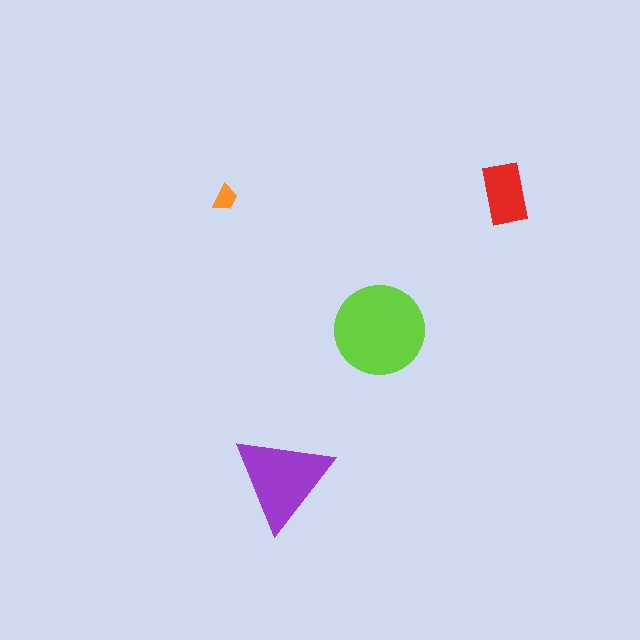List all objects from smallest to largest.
The orange trapezoid, the red rectangle, the purple triangle, the lime circle.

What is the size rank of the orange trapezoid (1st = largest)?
4th.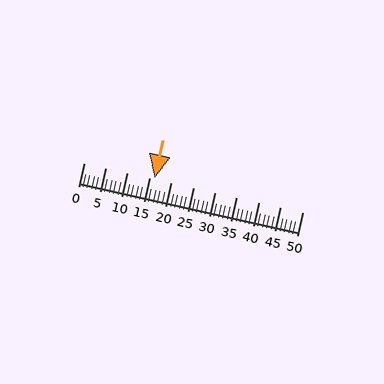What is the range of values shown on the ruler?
The ruler shows values from 0 to 50.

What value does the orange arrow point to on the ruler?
The orange arrow points to approximately 16.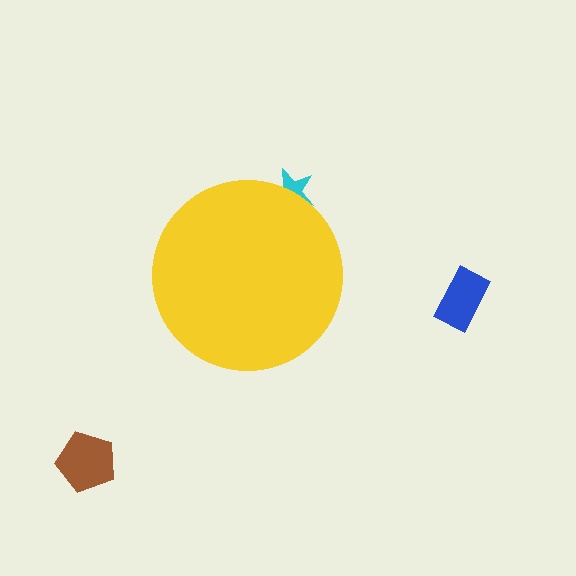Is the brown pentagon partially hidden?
No, the brown pentagon is fully visible.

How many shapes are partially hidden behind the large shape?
1 shape is partially hidden.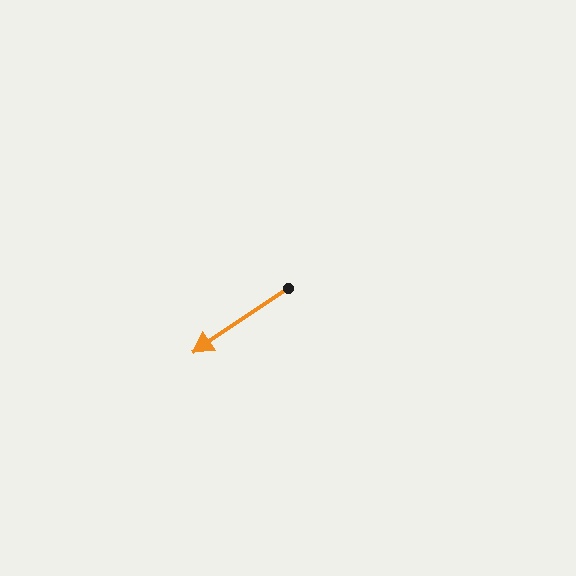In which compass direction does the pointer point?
Southwest.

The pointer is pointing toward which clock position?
Roughly 8 o'clock.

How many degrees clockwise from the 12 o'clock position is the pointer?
Approximately 236 degrees.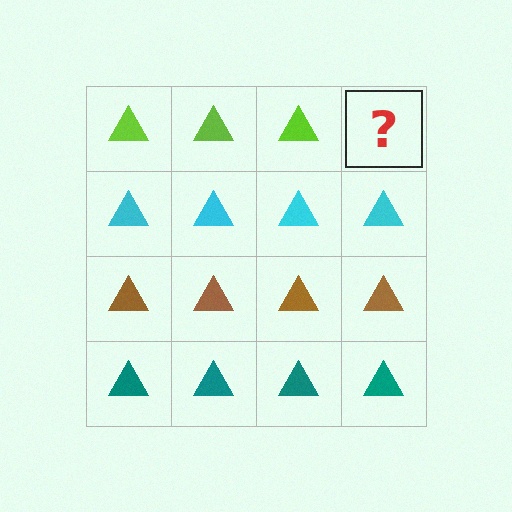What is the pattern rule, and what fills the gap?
The rule is that each row has a consistent color. The gap should be filled with a lime triangle.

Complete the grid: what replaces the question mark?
The question mark should be replaced with a lime triangle.